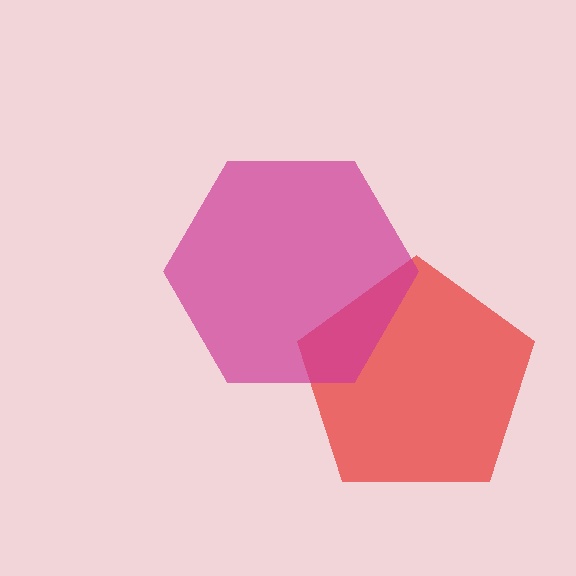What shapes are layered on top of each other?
The layered shapes are: a red pentagon, a magenta hexagon.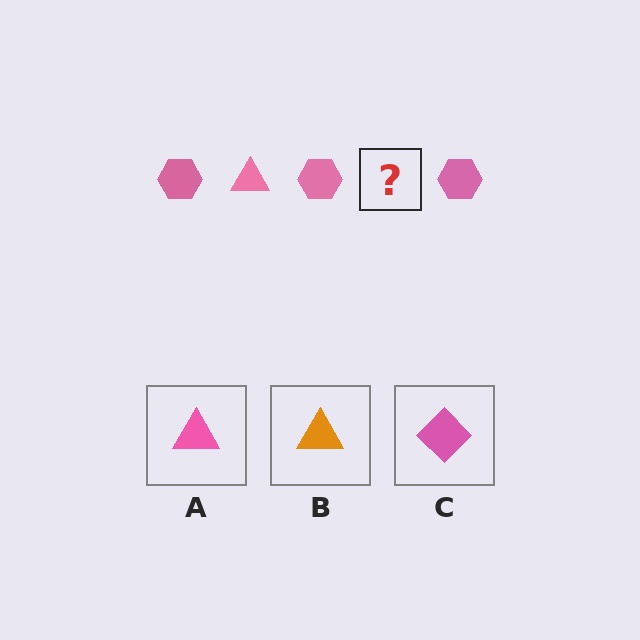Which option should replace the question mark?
Option A.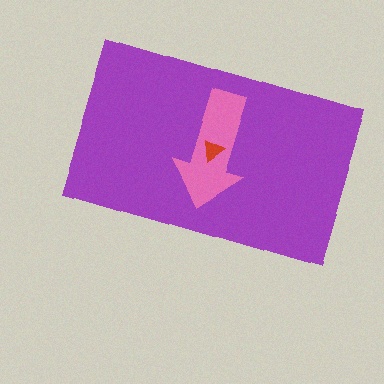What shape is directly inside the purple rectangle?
The pink arrow.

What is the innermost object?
The red triangle.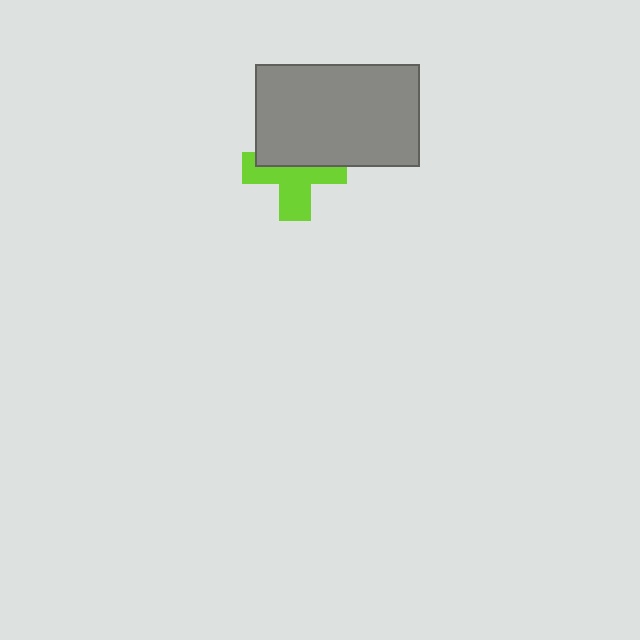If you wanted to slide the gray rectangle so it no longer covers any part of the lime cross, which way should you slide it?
Slide it up — that is the most direct way to separate the two shapes.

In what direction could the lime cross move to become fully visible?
The lime cross could move down. That would shift it out from behind the gray rectangle entirely.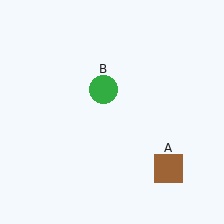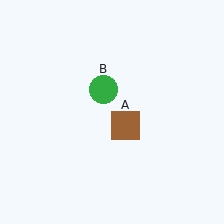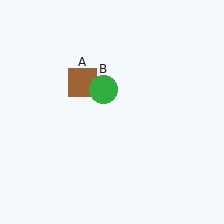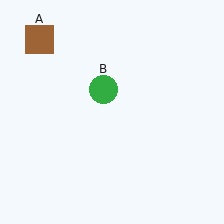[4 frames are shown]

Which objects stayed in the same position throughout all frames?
Green circle (object B) remained stationary.